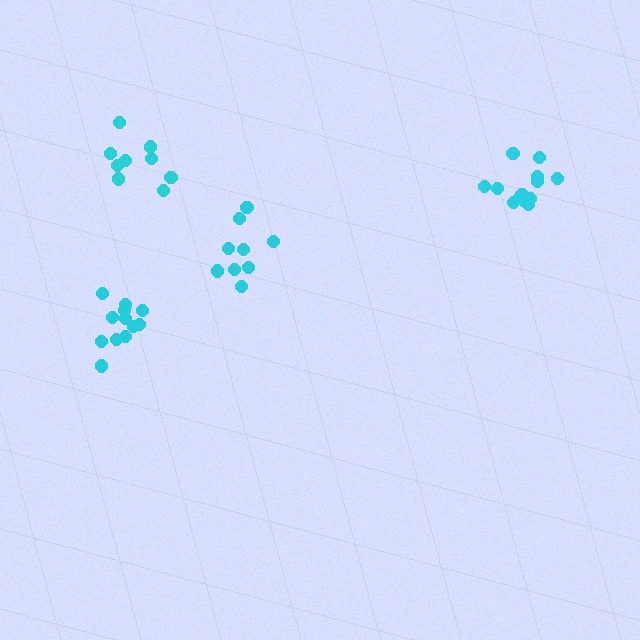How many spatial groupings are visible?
There are 4 spatial groupings.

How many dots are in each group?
Group 1: 13 dots, Group 2: 9 dots, Group 3: 9 dots, Group 4: 13 dots (44 total).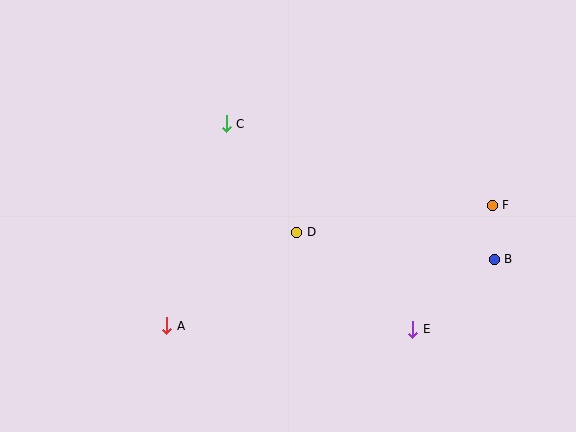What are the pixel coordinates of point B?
Point B is at (494, 259).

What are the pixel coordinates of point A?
Point A is at (167, 326).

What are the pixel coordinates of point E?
Point E is at (413, 329).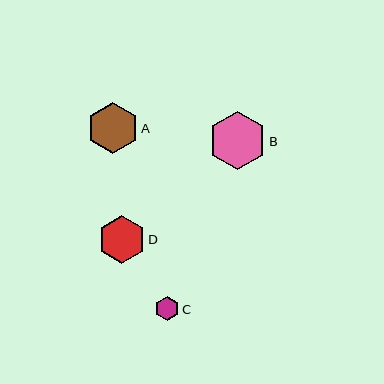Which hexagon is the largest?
Hexagon B is the largest with a size of approximately 58 pixels.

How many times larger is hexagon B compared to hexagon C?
Hexagon B is approximately 2.5 times the size of hexagon C.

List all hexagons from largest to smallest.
From largest to smallest: B, A, D, C.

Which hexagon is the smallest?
Hexagon C is the smallest with a size of approximately 24 pixels.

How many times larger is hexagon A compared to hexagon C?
Hexagon A is approximately 2.2 times the size of hexagon C.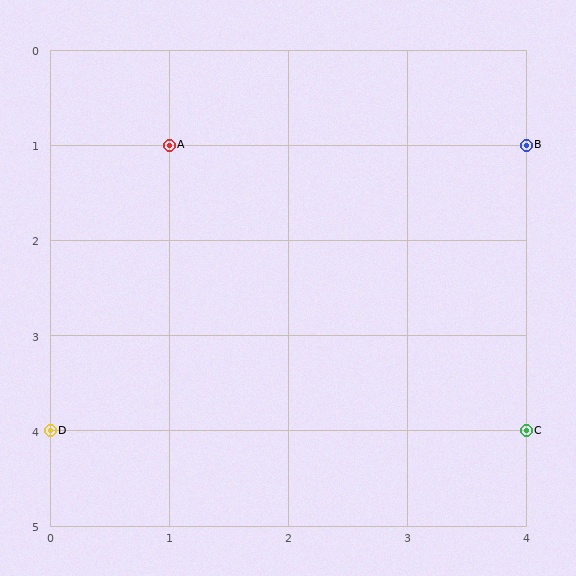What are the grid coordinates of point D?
Point D is at grid coordinates (0, 4).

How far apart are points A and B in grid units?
Points A and B are 3 columns apart.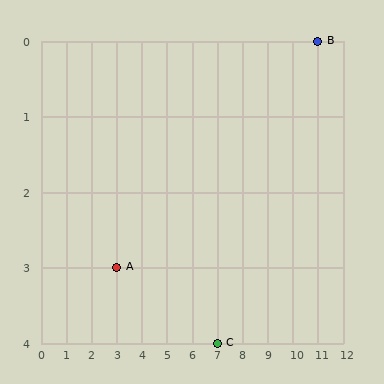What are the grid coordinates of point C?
Point C is at grid coordinates (7, 4).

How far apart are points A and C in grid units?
Points A and C are 4 columns and 1 row apart (about 4.1 grid units diagonally).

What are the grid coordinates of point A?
Point A is at grid coordinates (3, 3).